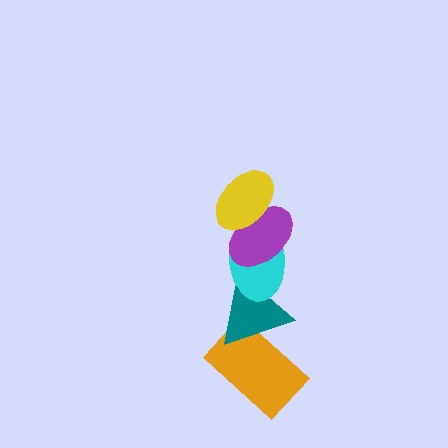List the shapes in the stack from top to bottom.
From top to bottom: the yellow ellipse, the purple ellipse, the cyan ellipse, the teal triangle, the orange rectangle.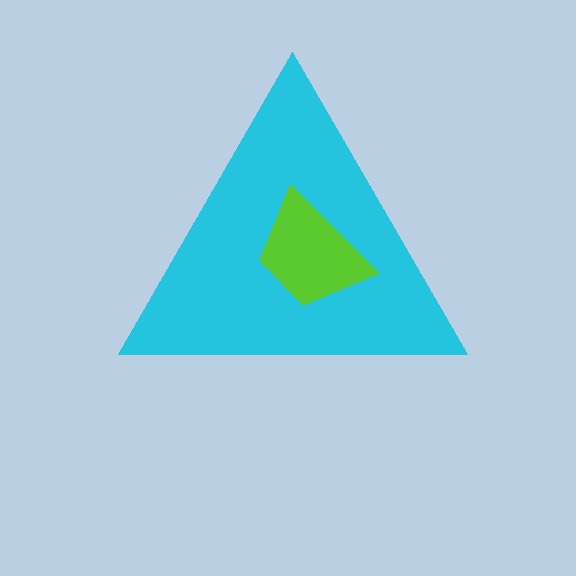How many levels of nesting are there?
2.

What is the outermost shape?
The cyan triangle.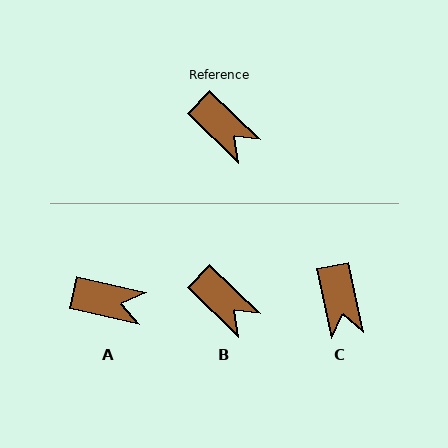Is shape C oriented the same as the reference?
No, it is off by about 34 degrees.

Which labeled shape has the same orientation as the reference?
B.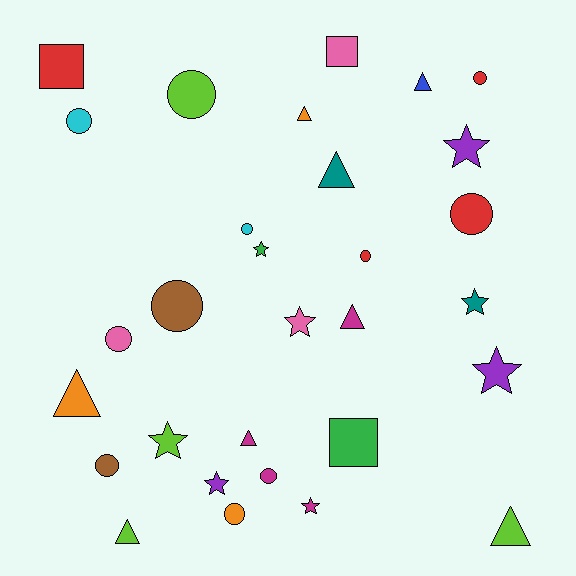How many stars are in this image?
There are 8 stars.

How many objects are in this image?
There are 30 objects.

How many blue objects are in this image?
There is 1 blue object.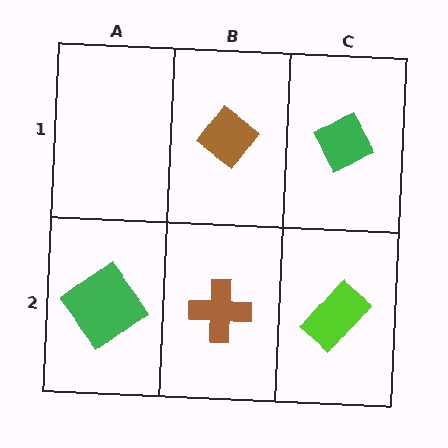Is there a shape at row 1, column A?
No, that cell is empty.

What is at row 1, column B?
A brown diamond.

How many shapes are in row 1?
2 shapes.